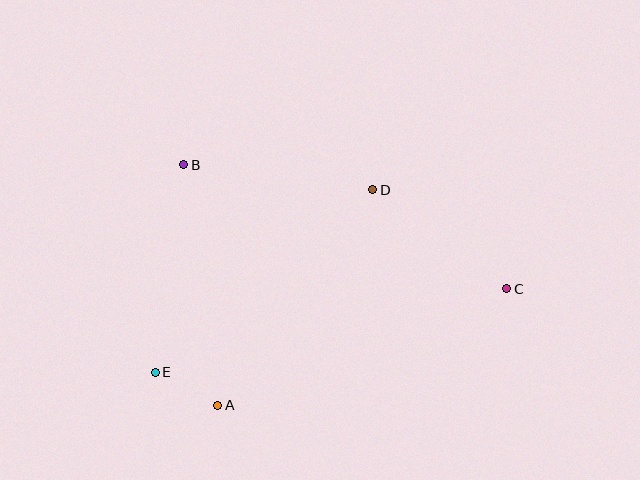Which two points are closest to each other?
Points A and E are closest to each other.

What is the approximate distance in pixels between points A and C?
The distance between A and C is approximately 312 pixels.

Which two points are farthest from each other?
Points C and E are farthest from each other.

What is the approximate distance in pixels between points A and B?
The distance between A and B is approximately 243 pixels.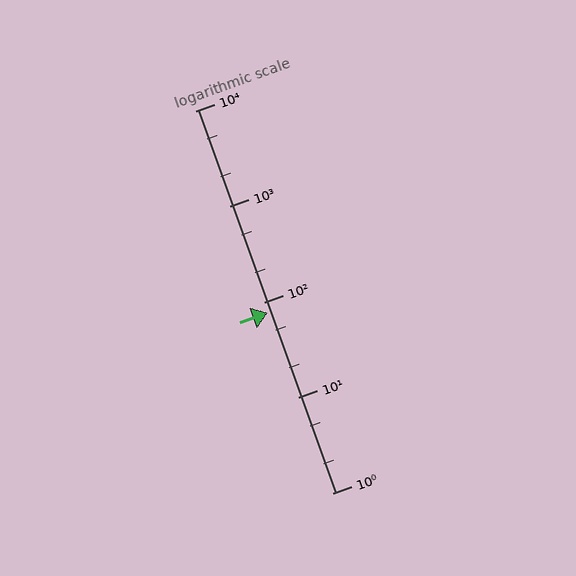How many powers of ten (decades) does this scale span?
The scale spans 4 decades, from 1 to 10000.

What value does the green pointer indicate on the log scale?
The pointer indicates approximately 77.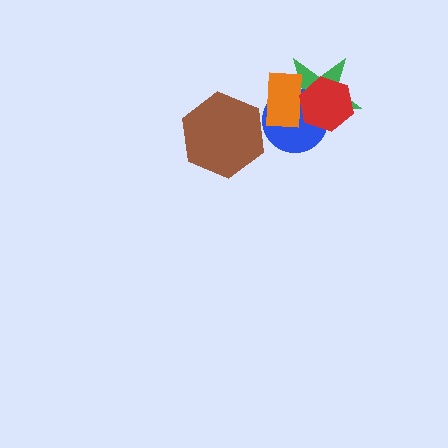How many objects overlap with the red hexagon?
3 objects overlap with the red hexagon.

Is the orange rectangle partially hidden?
Yes, it is partially covered by another shape.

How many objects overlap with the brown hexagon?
0 objects overlap with the brown hexagon.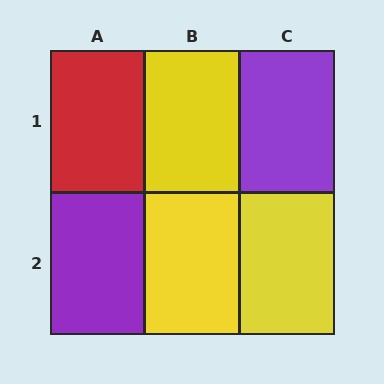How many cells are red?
1 cell is red.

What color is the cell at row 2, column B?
Yellow.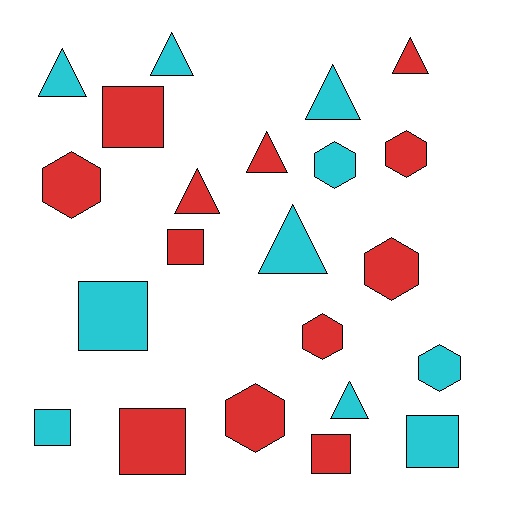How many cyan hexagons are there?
There are 2 cyan hexagons.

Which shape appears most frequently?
Triangle, with 8 objects.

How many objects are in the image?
There are 22 objects.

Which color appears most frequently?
Red, with 12 objects.